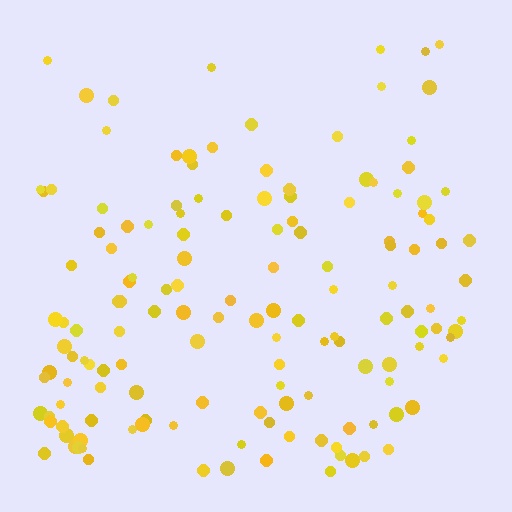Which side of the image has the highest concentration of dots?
The bottom.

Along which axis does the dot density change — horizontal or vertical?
Vertical.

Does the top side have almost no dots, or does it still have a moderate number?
Still a moderate number, just noticeably fewer than the bottom.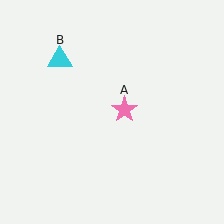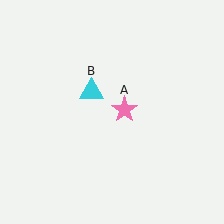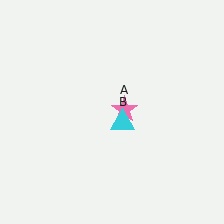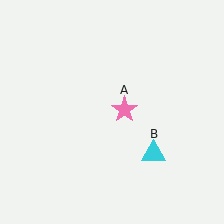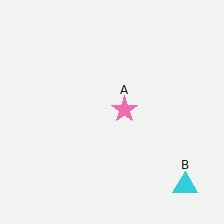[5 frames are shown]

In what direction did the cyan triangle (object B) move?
The cyan triangle (object B) moved down and to the right.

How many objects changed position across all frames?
1 object changed position: cyan triangle (object B).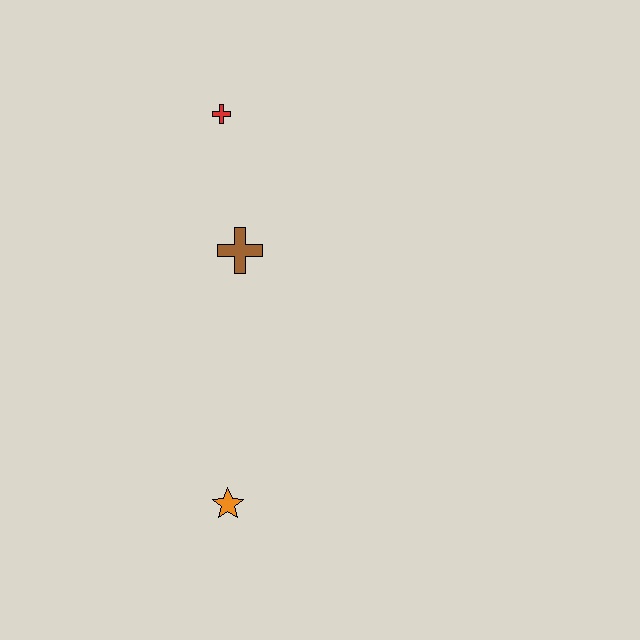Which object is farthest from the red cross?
The orange star is farthest from the red cross.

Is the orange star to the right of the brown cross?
No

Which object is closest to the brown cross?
The red cross is closest to the brown cross.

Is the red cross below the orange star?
No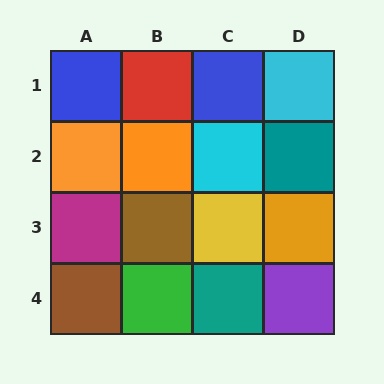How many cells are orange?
3 cells are orange.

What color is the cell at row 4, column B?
Green.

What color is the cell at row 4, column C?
Teal.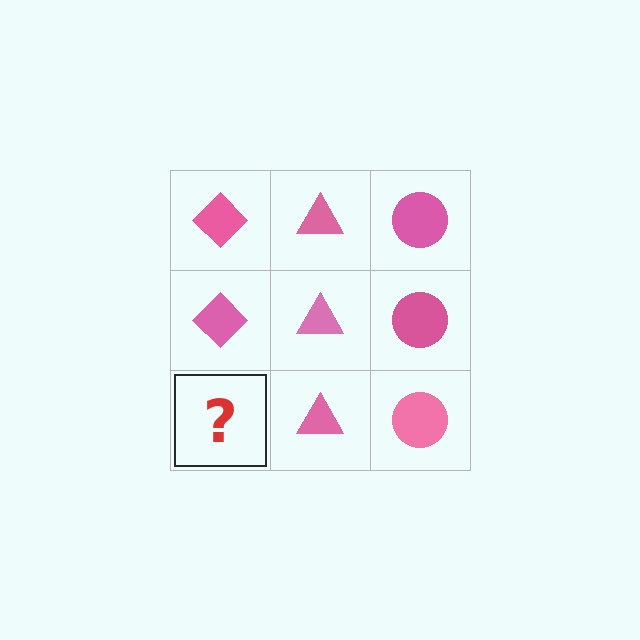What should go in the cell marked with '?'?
The missing cell should contain a pink diamond.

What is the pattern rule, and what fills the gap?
The rule is that each column has a consistent shape. The gap should be filled with a pink diamond.